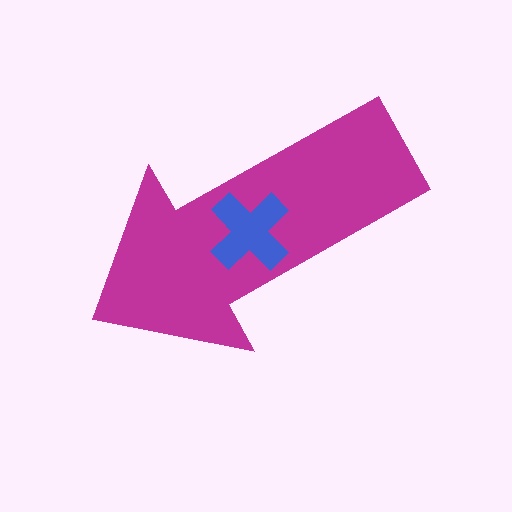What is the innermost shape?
The blue cross.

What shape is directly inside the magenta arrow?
The blue cross.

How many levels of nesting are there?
2.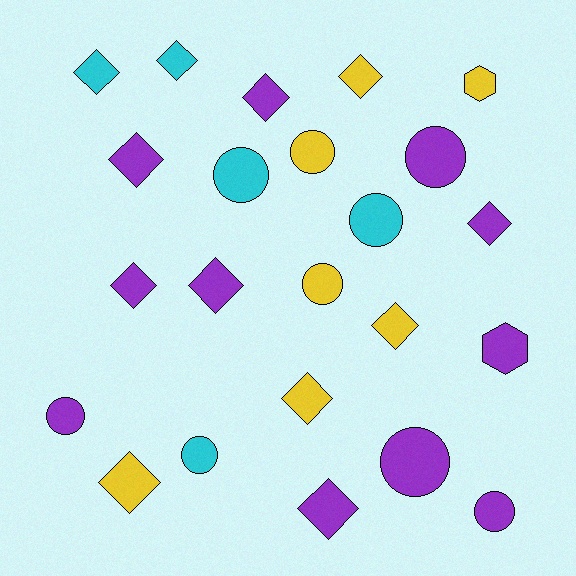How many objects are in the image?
There are 23 objects.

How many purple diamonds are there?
There are 6 purple diamonds.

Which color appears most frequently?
Purple, with 11 objects.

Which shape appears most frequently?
Diamond, with 12 objects.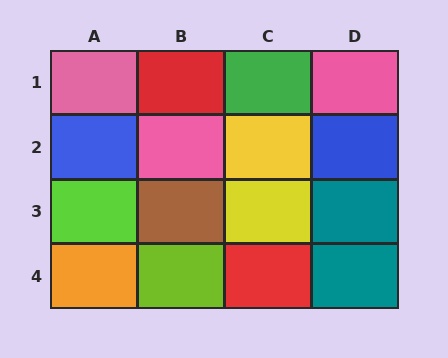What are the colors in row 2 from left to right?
Blue, pink, yellow, blue.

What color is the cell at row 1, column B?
Red.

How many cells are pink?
3 cells are pink.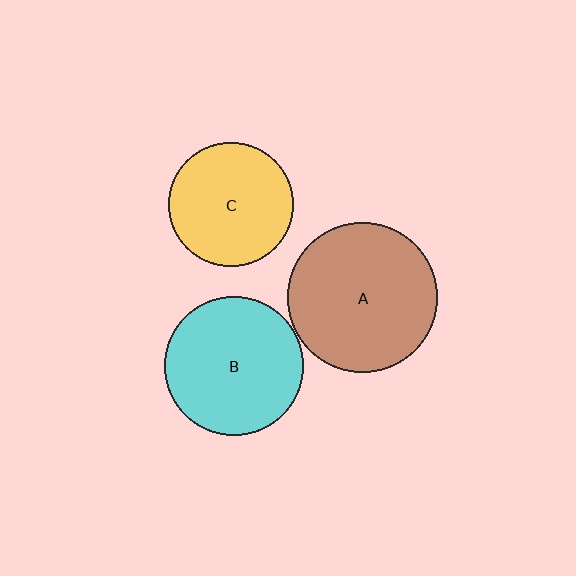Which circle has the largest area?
Circle A (brown).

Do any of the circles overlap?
No, none of the circles overlap.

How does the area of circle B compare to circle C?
Approximately 1.2 times.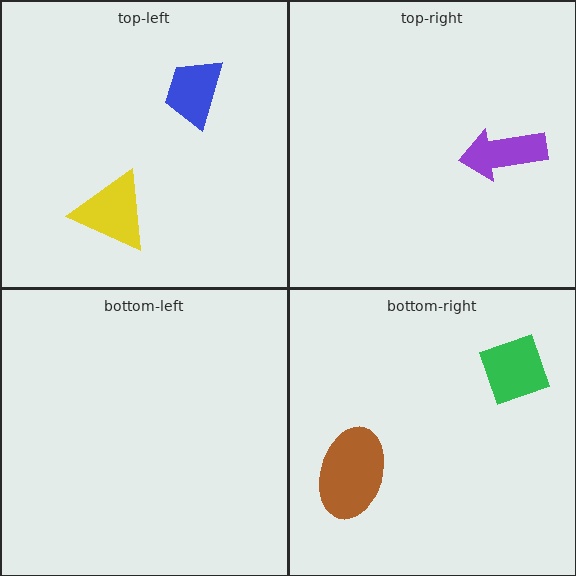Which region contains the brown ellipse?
The bottom-right region.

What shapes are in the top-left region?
The yellow triangle, the blue trapezoid.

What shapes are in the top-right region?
The purple arrow.